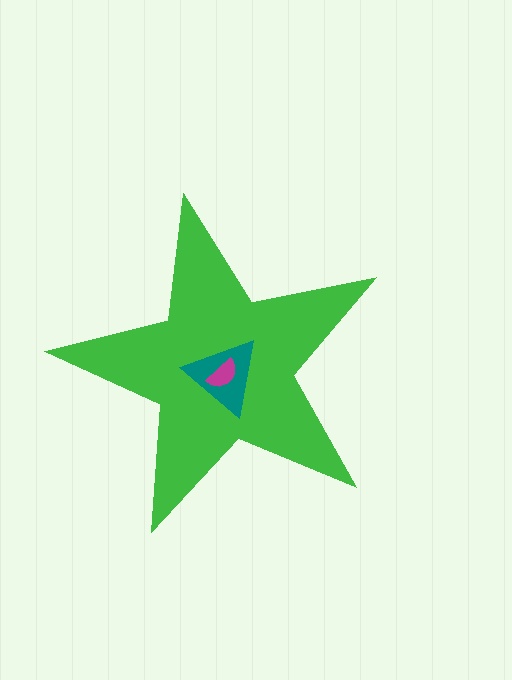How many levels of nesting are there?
3.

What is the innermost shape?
The magenta semicircle.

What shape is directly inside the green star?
The teal triangle.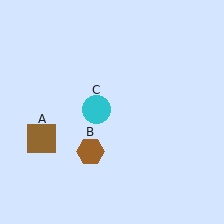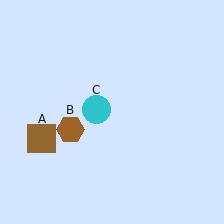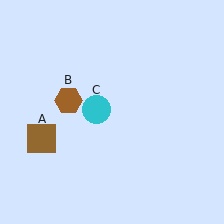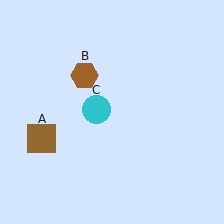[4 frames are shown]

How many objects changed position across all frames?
1 object changed position: brown hexagon (object B).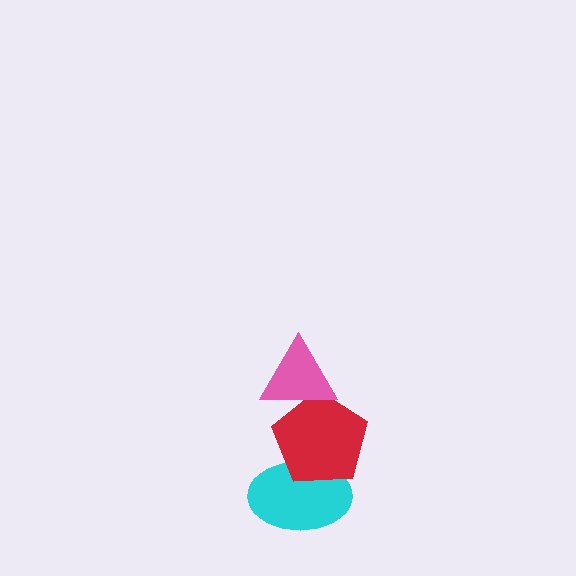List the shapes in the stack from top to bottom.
From top to bottom: the pink triangle, the red pentagon, the cyan ellipse.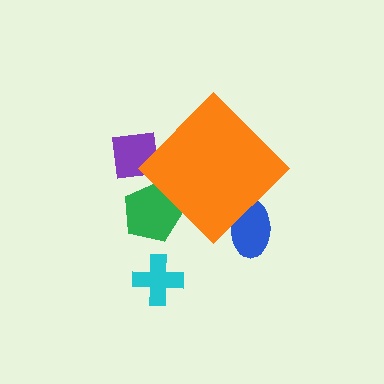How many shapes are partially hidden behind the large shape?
3 shapes are partially hidden.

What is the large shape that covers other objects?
An orange diamond.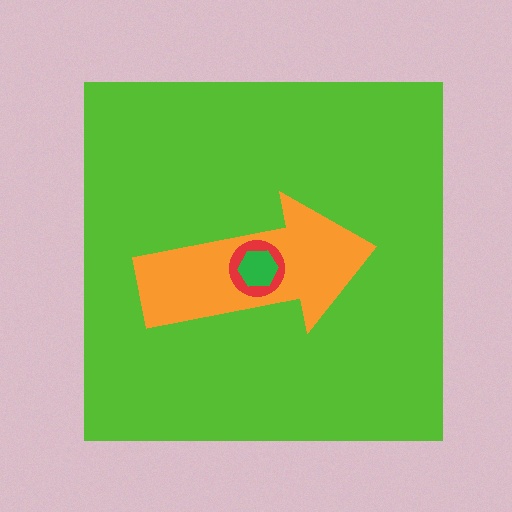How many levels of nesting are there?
4.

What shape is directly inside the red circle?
The green hexagon.